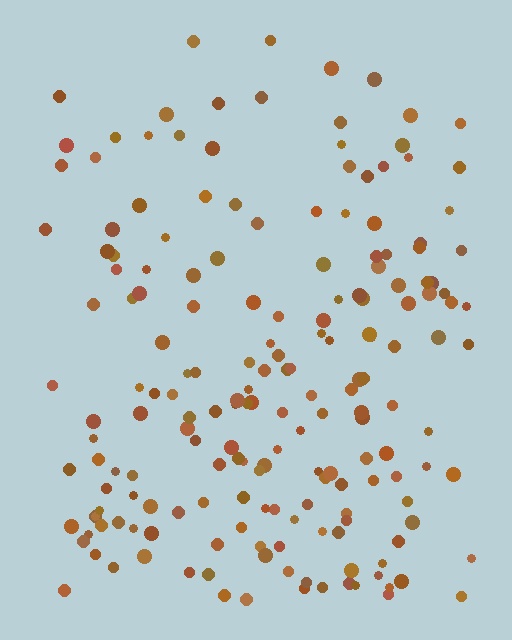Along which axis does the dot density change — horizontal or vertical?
Vertical.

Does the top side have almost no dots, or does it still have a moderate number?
Still a moderate number, just noticeably fewer than the bottom.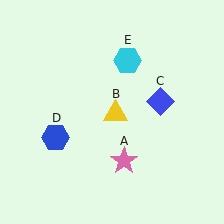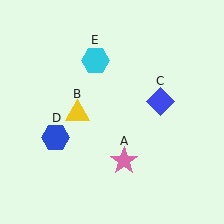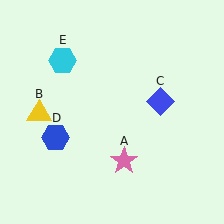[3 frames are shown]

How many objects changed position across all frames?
2 objects changed position: yellow triangle (object B), cyan hexagon (object E).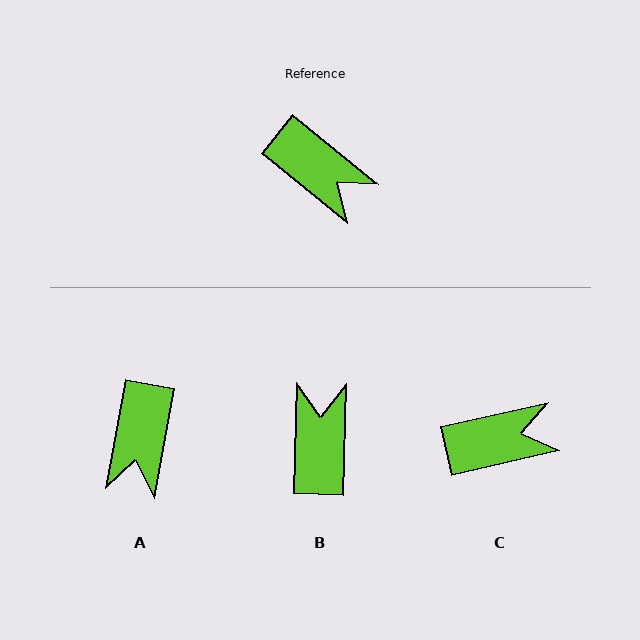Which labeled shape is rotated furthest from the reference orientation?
B, about 127 degrees away.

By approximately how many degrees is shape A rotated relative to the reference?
Approximately 62 degrees clockwise.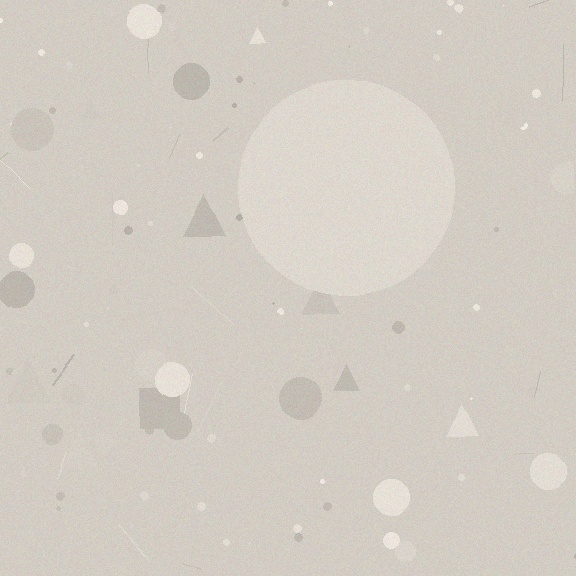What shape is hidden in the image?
A circle is hidden in the image.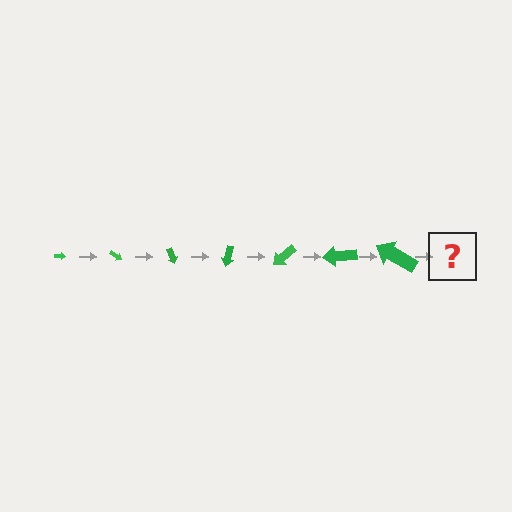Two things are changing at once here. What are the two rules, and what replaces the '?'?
The two rules are that the arrow grows larger each step and it rotates 35 degrees each step. The '?' should be an arrow, larger than the previous one and rotated 245 degrees from the start.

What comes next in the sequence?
The next element should be an arrow, larger than the previous one and rotated 245 degrees from the start.